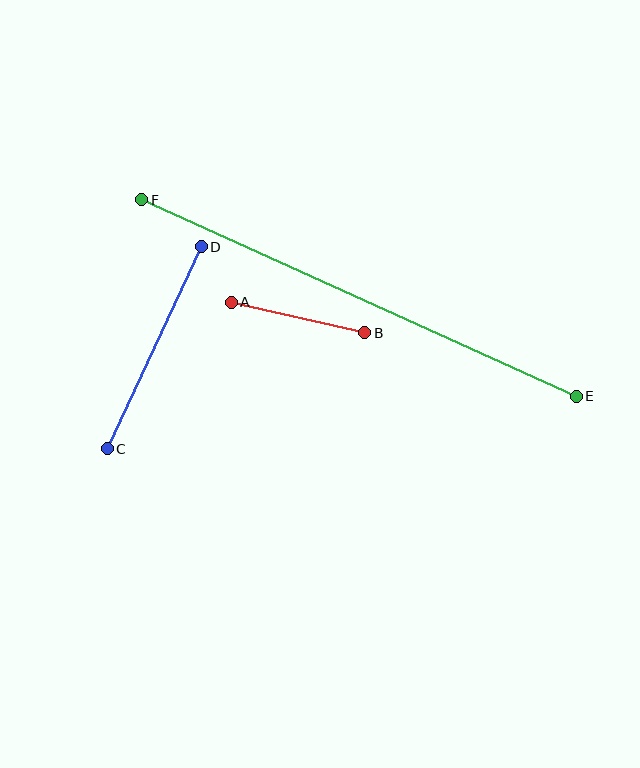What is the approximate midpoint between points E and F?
The midpoint is at approximately (359, 298) pixels.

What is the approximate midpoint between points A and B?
The midpoint is at approximately (298, 317) pixels.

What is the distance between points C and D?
The distance is approximately 223 pixels.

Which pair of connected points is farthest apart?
Points E and F are farthest apart.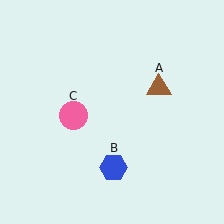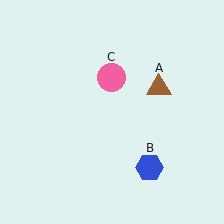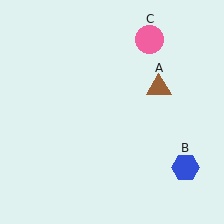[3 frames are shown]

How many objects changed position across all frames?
2 objects changed position: blue hexagon (object B), pink circle (object C).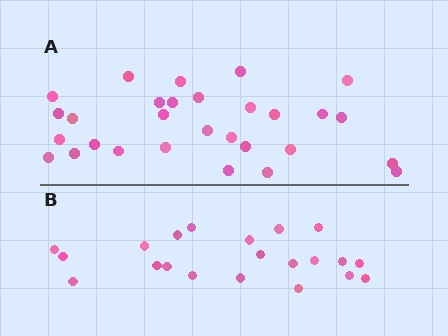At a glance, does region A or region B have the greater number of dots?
Region A (the top region) has more dots.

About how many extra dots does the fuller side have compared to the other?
Region A has roughly 8 or so more dots than region B.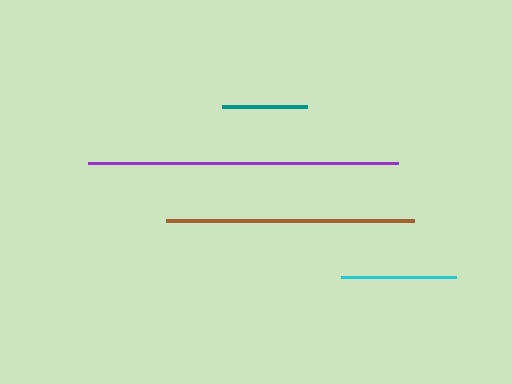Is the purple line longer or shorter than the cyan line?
The purple line is longer than the cyan line.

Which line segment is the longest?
The purple line is the longest at approximately 310 pixels.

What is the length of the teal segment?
The teal segment is approximately 84 pixels long.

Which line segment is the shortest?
The teal line is the shortest at approximately 84 pixels.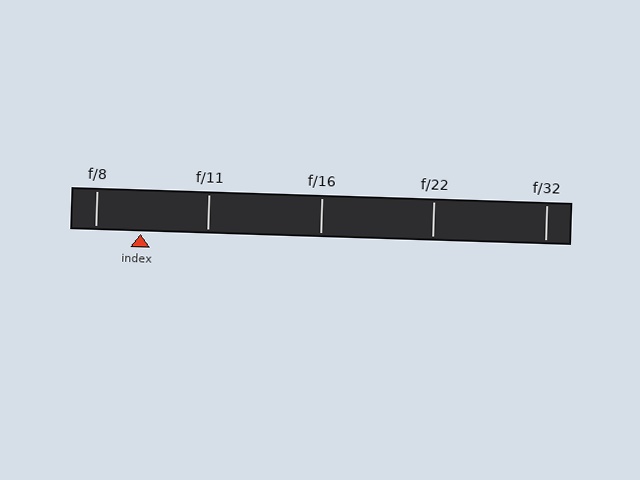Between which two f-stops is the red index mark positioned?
The index mark is between f/8 and f/11.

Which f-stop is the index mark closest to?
The index mark is closest to f/8.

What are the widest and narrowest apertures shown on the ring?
The widest aperture shown is f/8 and the narrowest is f/32.